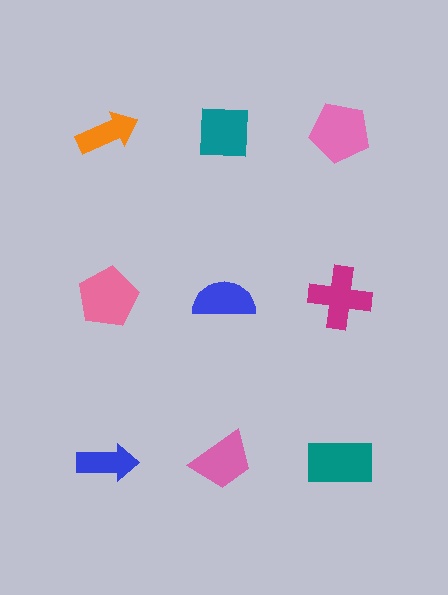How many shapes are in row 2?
3 shapes.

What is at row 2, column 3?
A magenta cross.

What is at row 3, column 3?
A teal rectangle.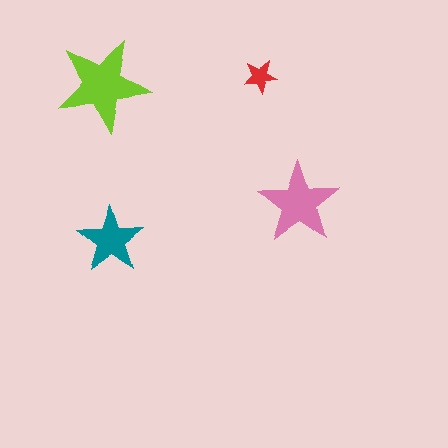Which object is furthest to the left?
The lime star is leftmost.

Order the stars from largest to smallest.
the lime one, the pink one, the teal one, the red one.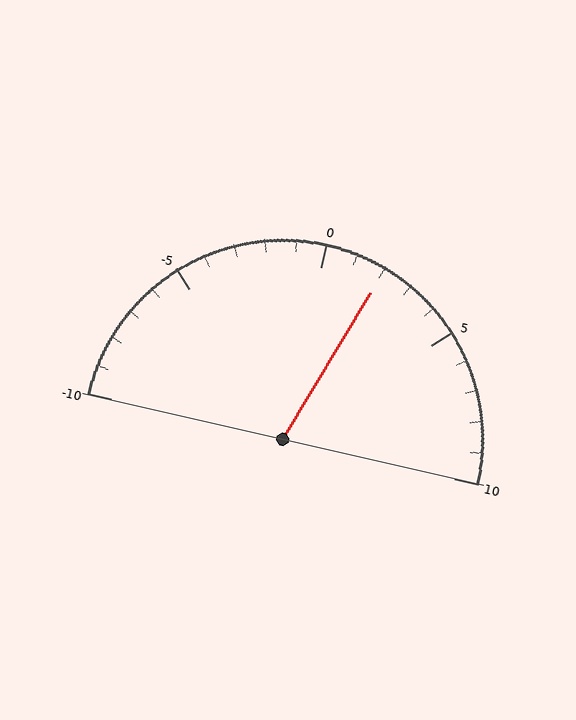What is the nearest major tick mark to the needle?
The nearest major tick mark is 0.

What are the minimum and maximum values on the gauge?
The gauge ranges from -10 to 10.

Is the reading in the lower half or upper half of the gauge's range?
The reading is in the upper half of the range (-10 to 10).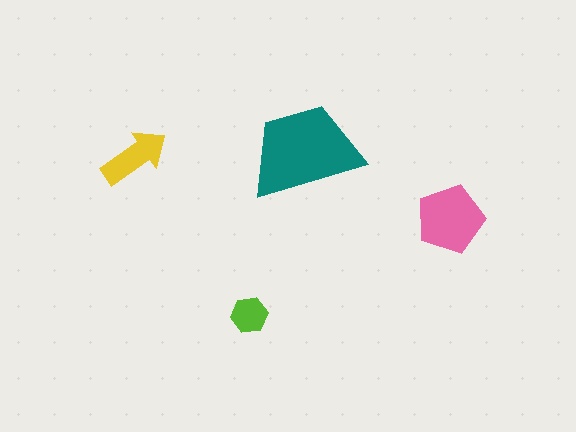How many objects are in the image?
There are 4 objects in the image.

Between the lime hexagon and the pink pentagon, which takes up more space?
The pink pentagon.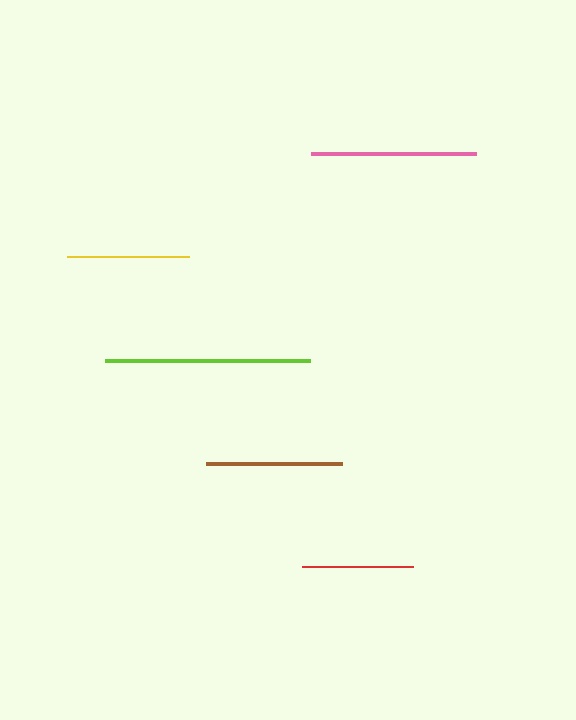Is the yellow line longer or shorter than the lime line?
The lime line is longer than the yellow line.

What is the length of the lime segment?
The lime segment is approximately 205 pixels long.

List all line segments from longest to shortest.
From longest to shortest: lime, pink, brown, yellow, red.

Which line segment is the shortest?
The red line is the shortest at approximately 111 pixels.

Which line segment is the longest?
The lime line is the longest at approximately 205 pixels.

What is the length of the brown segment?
The brown segment is approximately 136 pixels long.